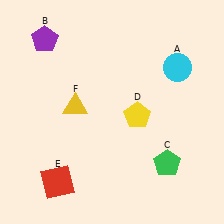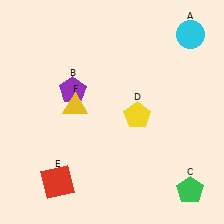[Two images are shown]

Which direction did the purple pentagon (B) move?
The purple pentagon (B) moved down.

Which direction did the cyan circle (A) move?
The cyan circle (A) moved up.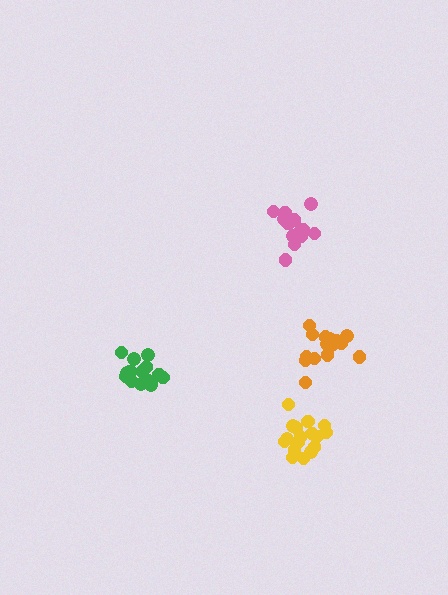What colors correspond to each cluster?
The clusters are colored: pink, green, yellow, orange.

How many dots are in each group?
Group 1: 15 dots, Group 2: 16 dots, Group 3: 17 dots, Group 4: 16 dots (64 total).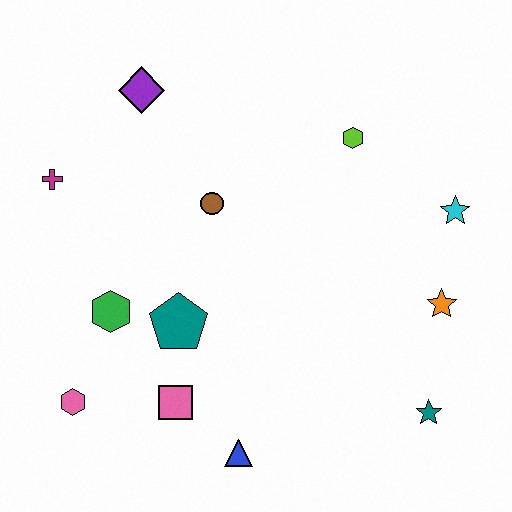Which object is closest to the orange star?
The cyan star is closest to the orange star.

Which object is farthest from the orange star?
The magenta cross is farthest from the orange star.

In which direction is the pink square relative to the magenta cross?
The pink square is below the magenta cross.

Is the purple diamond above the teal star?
Yes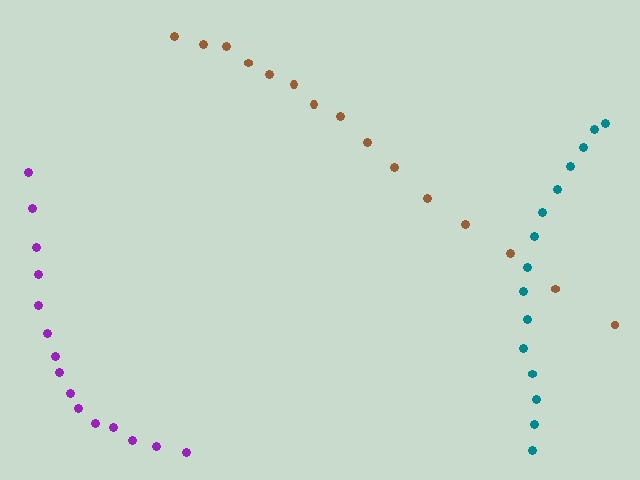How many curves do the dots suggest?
There are 3 distinct paths.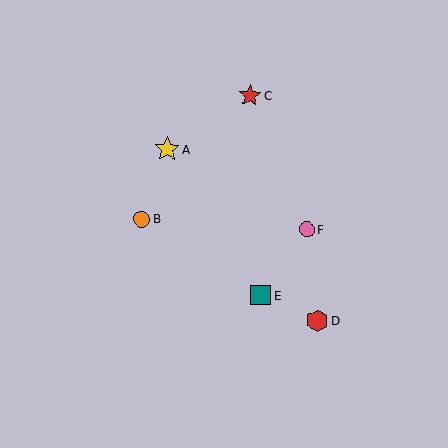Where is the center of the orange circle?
The center of the orange circle is at (142, 219).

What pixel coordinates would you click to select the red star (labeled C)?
Click at (250, 95) to select the red star C.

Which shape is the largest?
The yellow star (labeled A) is the largest.